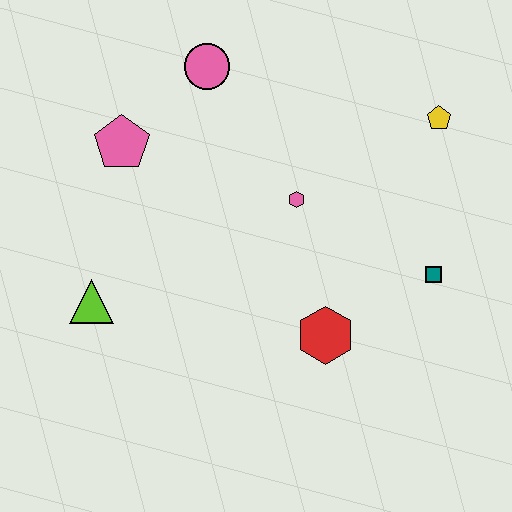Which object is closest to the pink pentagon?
The pink circle is closest to the pink pentagon.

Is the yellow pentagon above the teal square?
Yes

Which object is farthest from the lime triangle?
The yellow pentagon is farthest from the lime triangle.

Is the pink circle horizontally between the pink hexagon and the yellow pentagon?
No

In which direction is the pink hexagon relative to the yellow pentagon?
The pink hexagon is to the left of the yellow pentagon.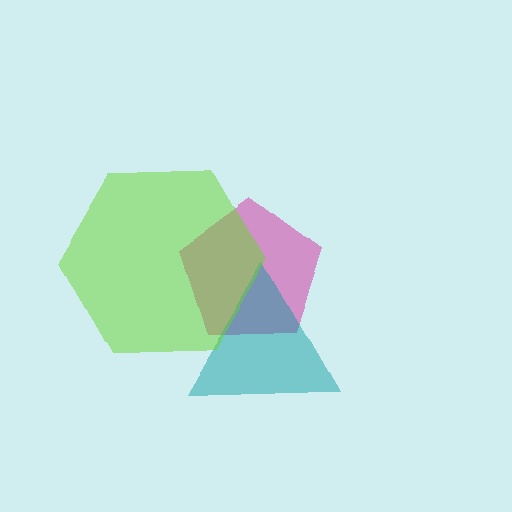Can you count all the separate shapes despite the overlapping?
Yes, there are 3 separate shapes.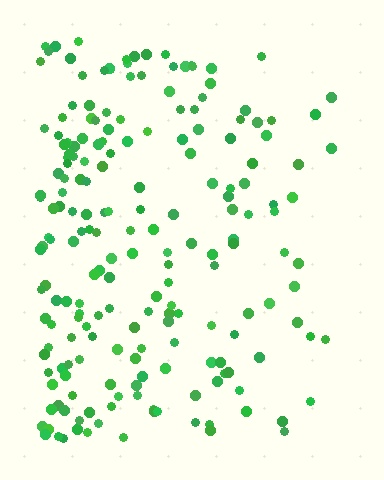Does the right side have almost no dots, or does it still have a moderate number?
Still a moderate number, just noticeably fewer than the left.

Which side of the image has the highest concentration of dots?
The left.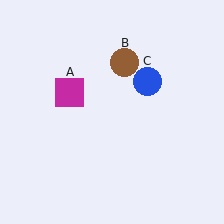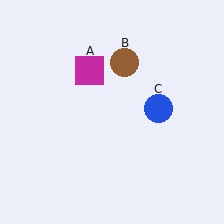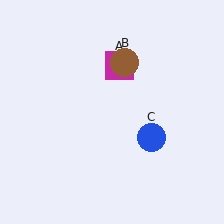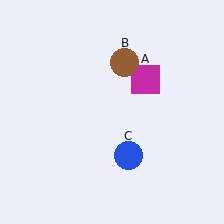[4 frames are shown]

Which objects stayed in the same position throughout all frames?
Brown circle (object B) remained stationary.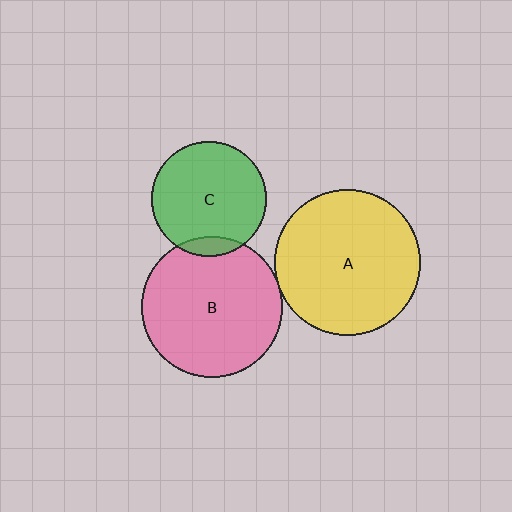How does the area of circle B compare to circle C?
Approximately 1.5 times.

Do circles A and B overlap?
Yes.